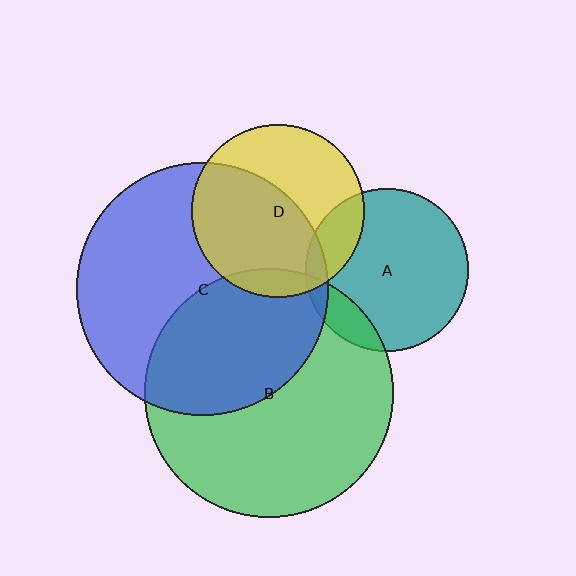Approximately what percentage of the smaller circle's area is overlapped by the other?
Approximately 15%.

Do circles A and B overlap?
Yes.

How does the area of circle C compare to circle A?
Approximately 2.4 times.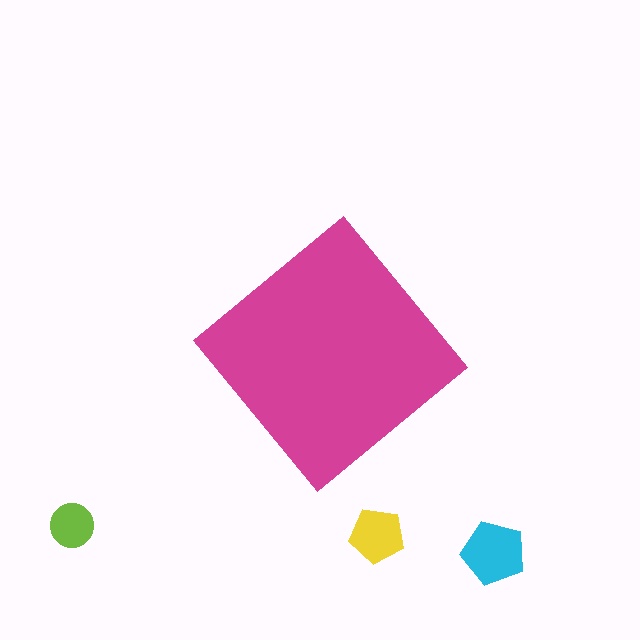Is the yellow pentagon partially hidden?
No, the yellow pentagon is fully visible.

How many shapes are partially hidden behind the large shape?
0 shapes are partially hidden.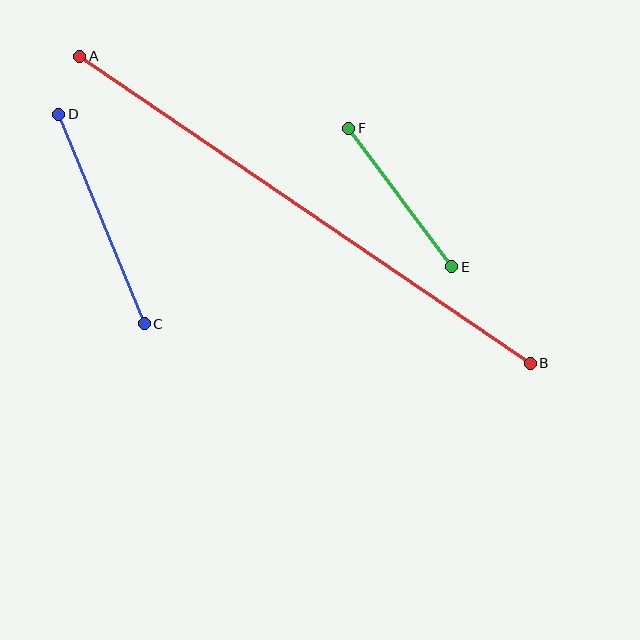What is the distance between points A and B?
The distance is approximately 546 pixels.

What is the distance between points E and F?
The distance is approximately 172 pixels.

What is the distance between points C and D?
The distance is approximately 226 pixels.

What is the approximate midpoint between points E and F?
The midpoint is at approximately (400, 198) pixels.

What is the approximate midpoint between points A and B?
The midpoint is at approximately (305, 210) pixels.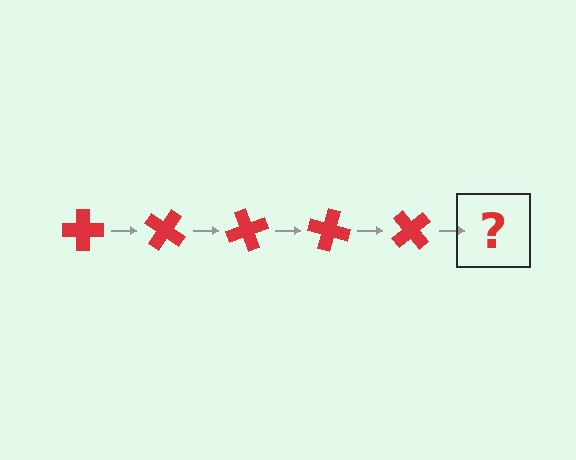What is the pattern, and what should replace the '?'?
The pattern is that the cross rotates 35 degrees each step. The '?' should be a red cross rotated 175 degrees.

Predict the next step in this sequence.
The next step is a red cross rotated 175 degrees.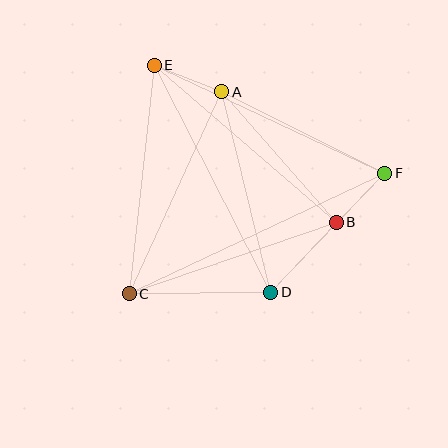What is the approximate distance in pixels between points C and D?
The distance between C and D is approximately 142 pixels.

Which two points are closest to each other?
Points B and F are closest to each other.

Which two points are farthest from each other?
Points C and F are farthest from each other.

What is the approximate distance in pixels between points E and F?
The distance between E and F is approximately 255 pixels.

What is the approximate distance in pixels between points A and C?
The distance between A and C is approximately 222 pixels.